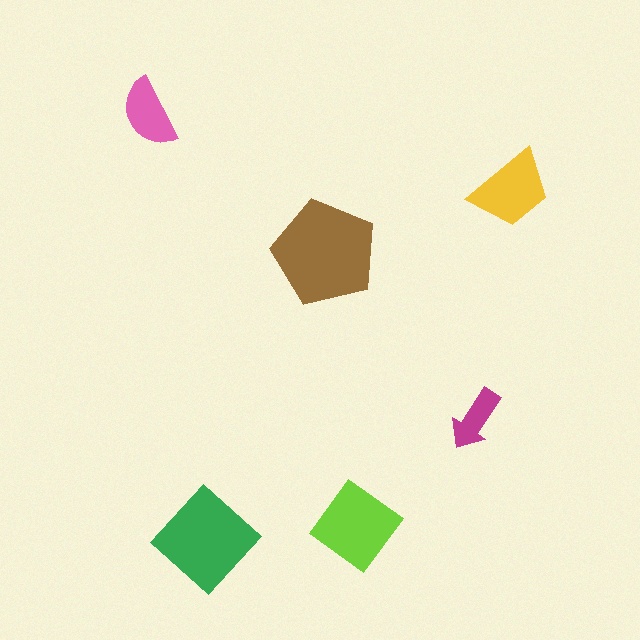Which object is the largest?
The brown pentagon.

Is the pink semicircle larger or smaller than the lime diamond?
Smaller.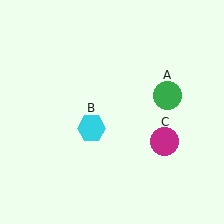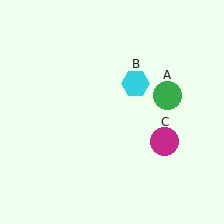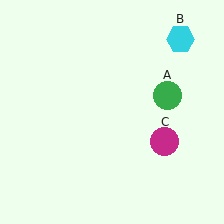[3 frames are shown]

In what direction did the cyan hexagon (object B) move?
The cyan hexagon (object B) moved up and to the right.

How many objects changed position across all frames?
1 object changed position: cyan hexagon (object B).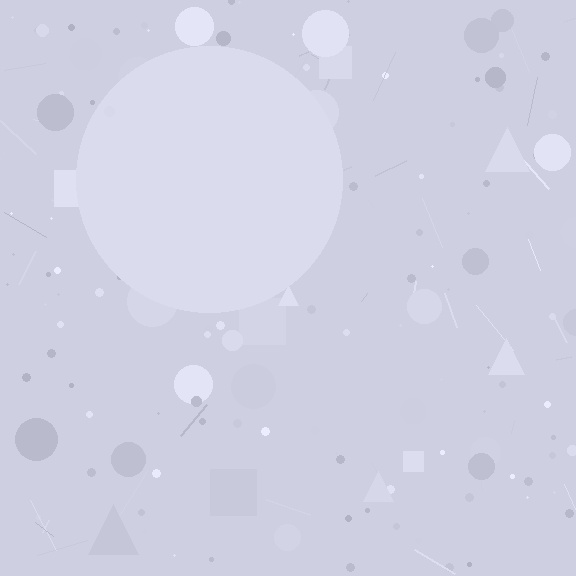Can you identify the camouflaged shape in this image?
The camouflaged shape is a circle.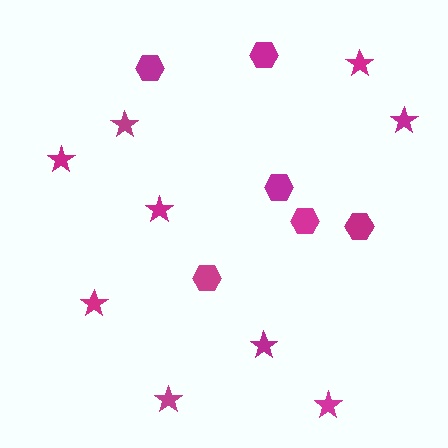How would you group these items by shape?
There are 2 groups: one group of stars (9) and one group of hexagons (6).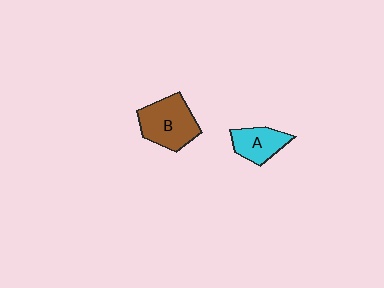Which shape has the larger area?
Shape B (brown).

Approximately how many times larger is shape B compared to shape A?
Approximately 1.6 times.